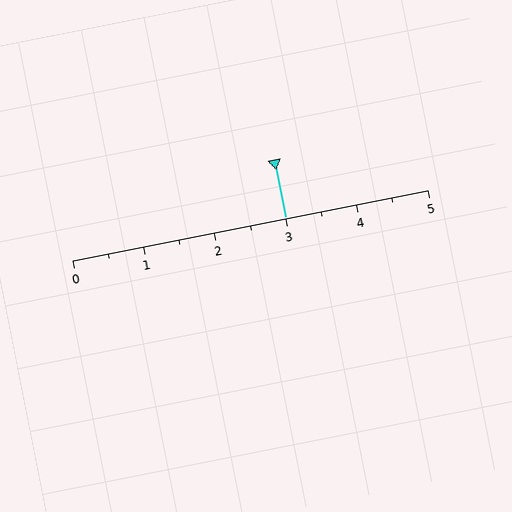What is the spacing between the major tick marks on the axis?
The major ticks are spaced 1 apart.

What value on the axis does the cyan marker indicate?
The marker indicates approximately 3.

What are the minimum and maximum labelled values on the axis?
The axis runs from 0 to 5.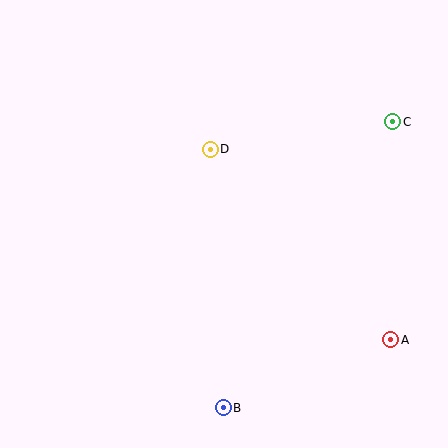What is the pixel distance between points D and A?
The distance between D and A is 263 pixels.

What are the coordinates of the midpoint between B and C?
The midpoint between B and C is at (308, 265).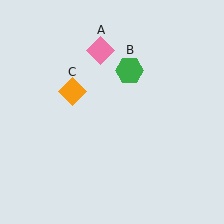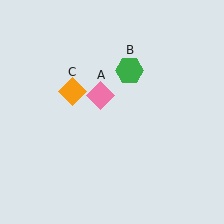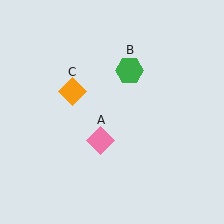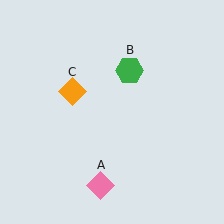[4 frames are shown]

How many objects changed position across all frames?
1 object changed position: pink diamond (object A).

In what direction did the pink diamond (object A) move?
The pink diamond (object A) moved down.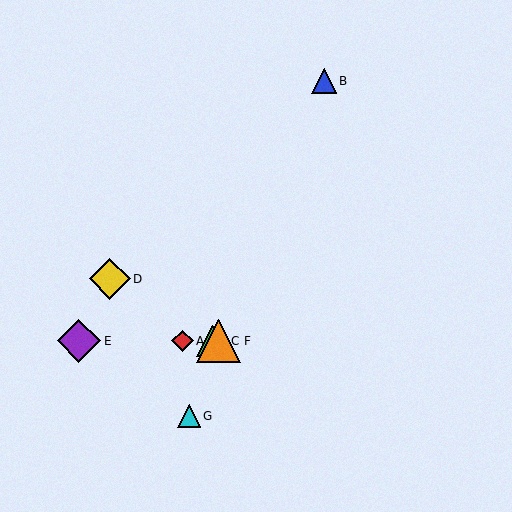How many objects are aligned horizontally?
4 objects (A, C, E, F) are aligned horizontally.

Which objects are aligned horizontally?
Objects A, C, E, F are aligned horizontally.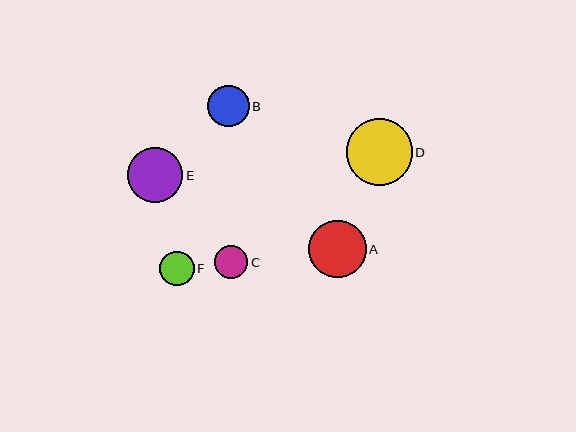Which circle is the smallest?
Circle C is the smallest with a size of approximately 33 pixels.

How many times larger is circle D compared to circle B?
Circle D is approximately 1.6 times the size of circle B.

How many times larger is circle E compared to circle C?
Circle E is approximately 1.7 times the size of circle C.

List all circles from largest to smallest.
From largest to smallest: D, A, E, B, F, C.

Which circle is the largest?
Circle D is the largest with a size of approximately 66 pixels.